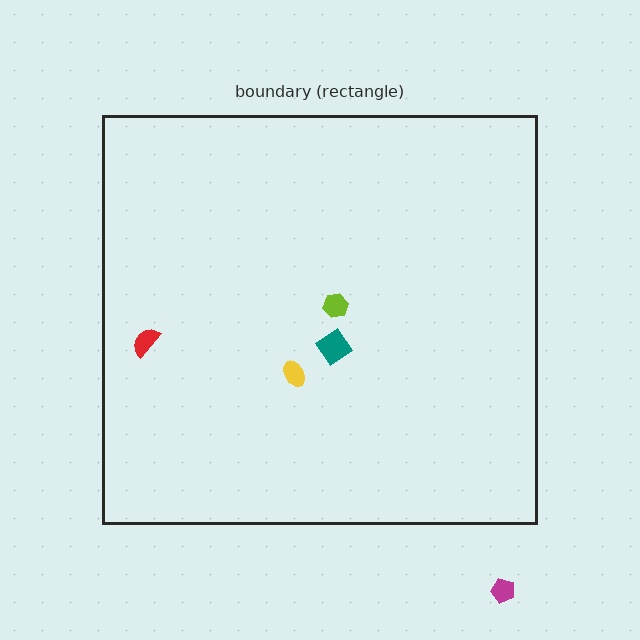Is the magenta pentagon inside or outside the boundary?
Outside.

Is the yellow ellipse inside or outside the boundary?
Inside.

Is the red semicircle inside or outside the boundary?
Inside.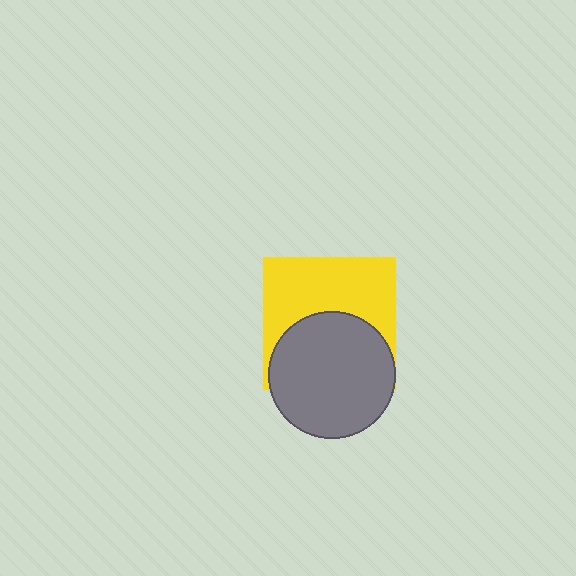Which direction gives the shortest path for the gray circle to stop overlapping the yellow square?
Moving down gives the shortest separation.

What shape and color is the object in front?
The object in front is a gray circle.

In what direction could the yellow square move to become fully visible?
The yellow square could move up. That would shift it out from behind the gray circle entirely.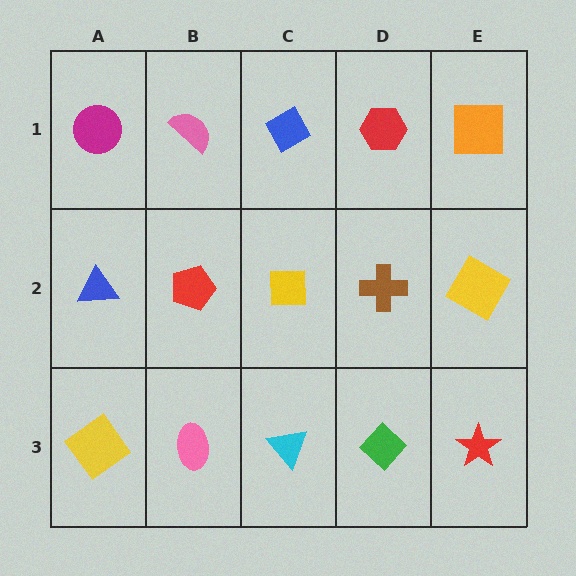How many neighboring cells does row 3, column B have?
3.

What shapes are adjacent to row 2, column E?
An orange square (row 1, column E), a red star (row 3, column E), a brown cross (row 2, column D).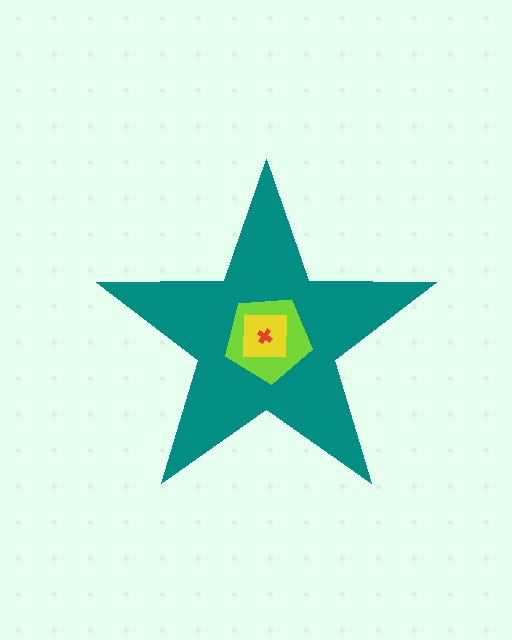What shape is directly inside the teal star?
The lime pentagon.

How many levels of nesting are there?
4.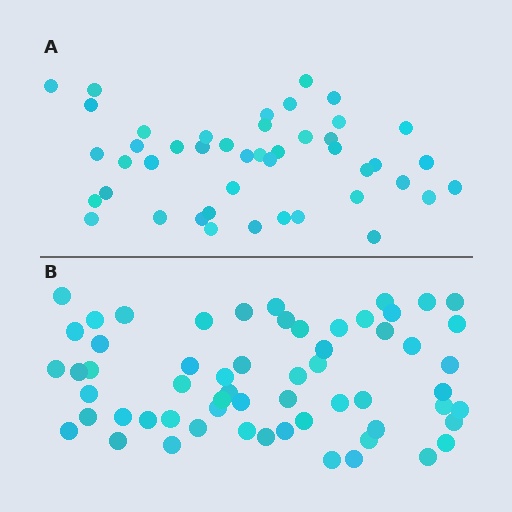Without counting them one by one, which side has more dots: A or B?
Region B (the bottom region) has more dots.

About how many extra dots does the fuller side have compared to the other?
Region B has approximately 15 more dots than region A.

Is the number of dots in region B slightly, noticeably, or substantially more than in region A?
Region B has noticeably more, but not dramatically so. The ratio is roughly 1.3 to 1.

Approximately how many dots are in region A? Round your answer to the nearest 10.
About 40 dots. (The exact count is 45, which rounds to 40.)